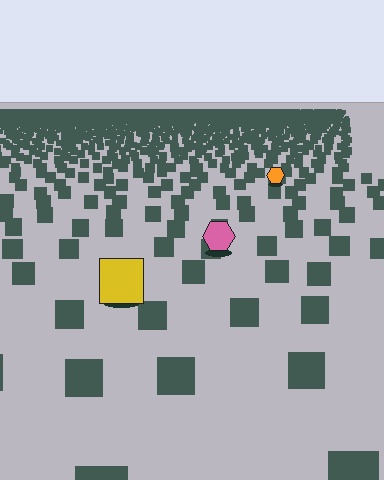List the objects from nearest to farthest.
From nearest to farthest: the yellow square, the pink hexagon, the orange hexagon.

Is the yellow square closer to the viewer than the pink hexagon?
Yes. The yellow square is closer — you can tell from the texture gradient: the ground texture is coarser near it.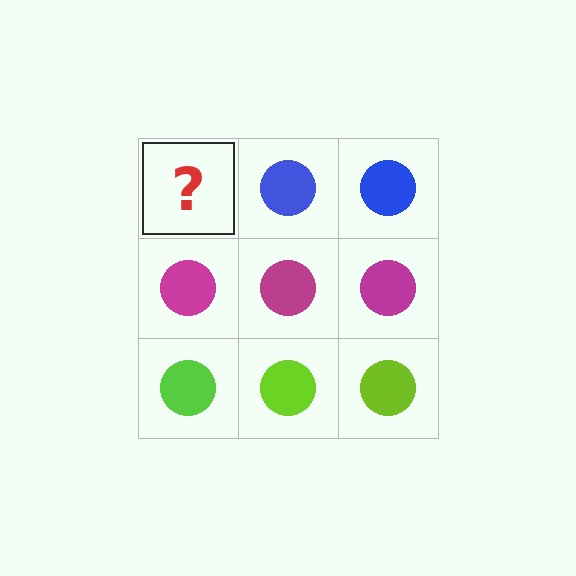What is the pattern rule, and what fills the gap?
The rule is that each row has a consistent color. The gap should be filled with a blue circle.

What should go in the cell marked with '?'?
The missing cell should contain a blue circle.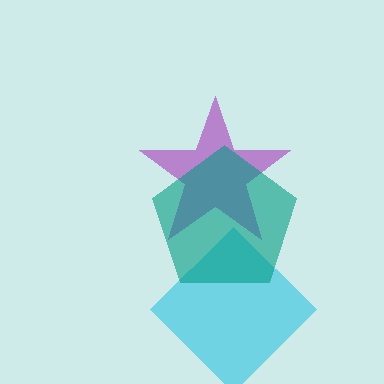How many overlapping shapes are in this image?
There are 3 overlapping shapes in the image.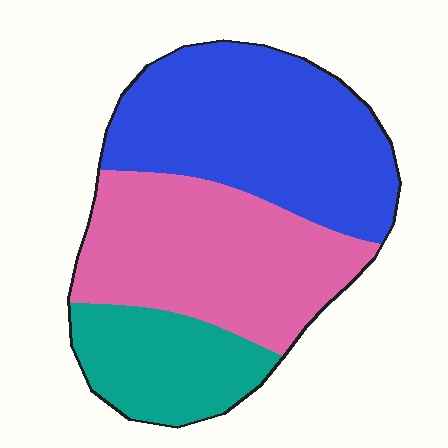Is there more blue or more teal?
Blue.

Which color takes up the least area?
Teal, at roughly 20%.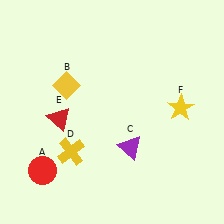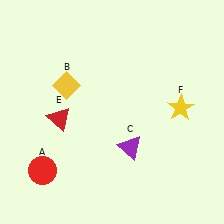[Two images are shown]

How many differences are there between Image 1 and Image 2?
There is 1 difference between the two images.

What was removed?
The yellow cross (D) was removed in Image 2.